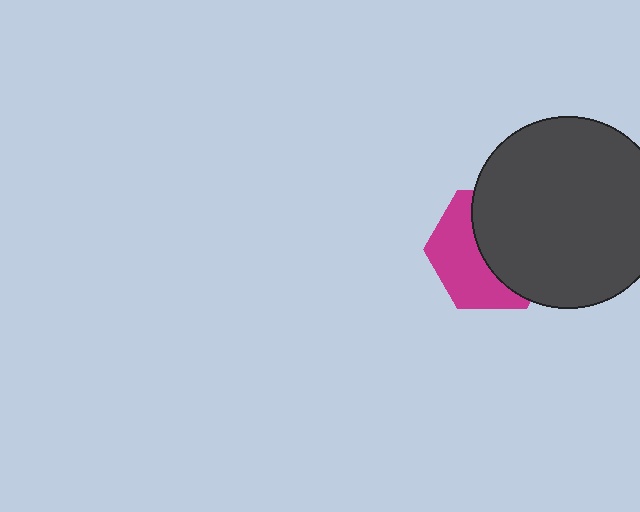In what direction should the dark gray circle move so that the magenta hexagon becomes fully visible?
The dark gray circle should move right. That is the shortest direction to clear the overlap and leave the magenta hexagon fully visible.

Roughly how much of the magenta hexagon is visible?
About half of it is visible (roughly 45%).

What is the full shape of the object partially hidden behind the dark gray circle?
The partially hidden object is a magenta hexagon.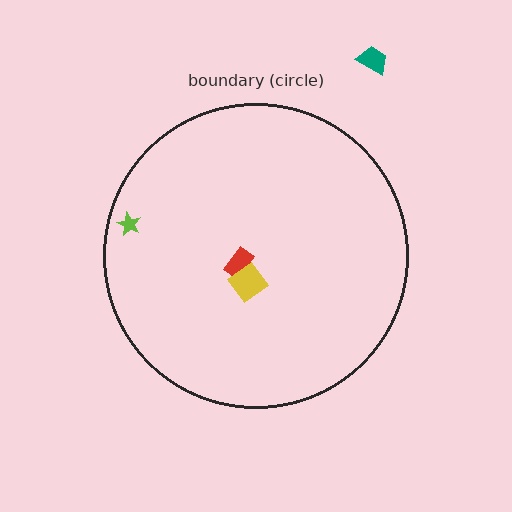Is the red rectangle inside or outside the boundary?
Inside.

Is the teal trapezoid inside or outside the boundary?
Outside.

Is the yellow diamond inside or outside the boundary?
Inside.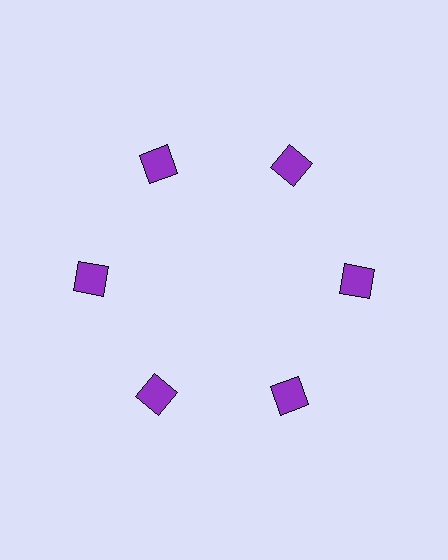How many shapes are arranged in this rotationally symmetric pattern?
There are 6 shapes, arranged in 6 groups of 1.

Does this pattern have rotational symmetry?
Yes, this pattern has 6-fold rotational symmetry. It looks the same after rotating 60 degrees around the center.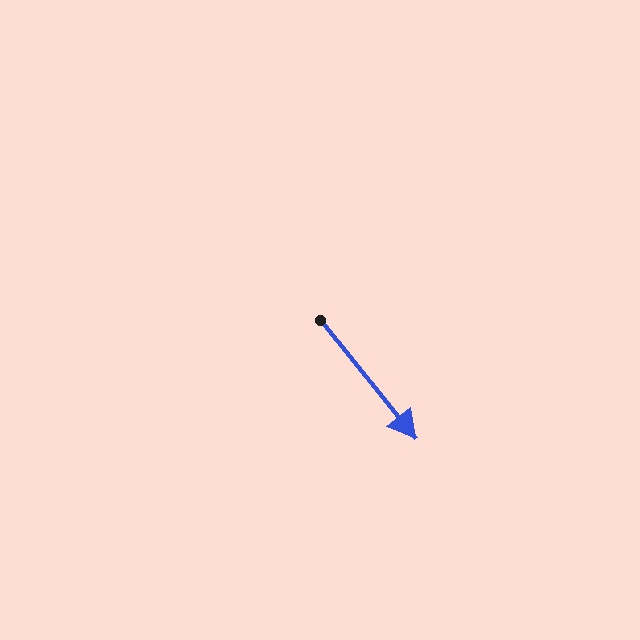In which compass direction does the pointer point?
Southeast.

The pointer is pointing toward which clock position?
Roughly 5 o'clock.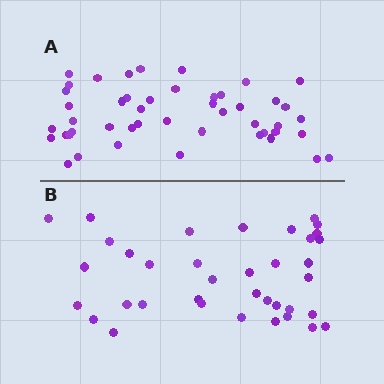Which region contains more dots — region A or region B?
Region A (the top region) has more dots.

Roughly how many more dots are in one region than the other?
Region A has roughly 10 or so more dots than region B.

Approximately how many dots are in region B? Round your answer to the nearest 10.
About 40 dots. (The exact count is 37, which rounds to 40.)